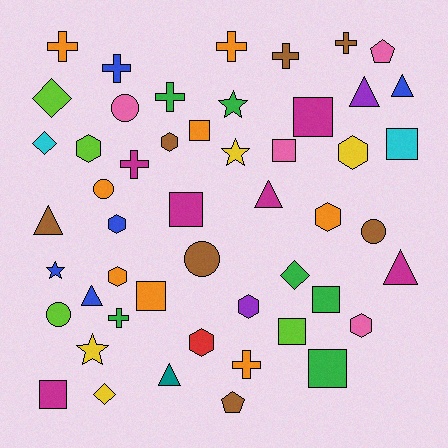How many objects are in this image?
There are 50 objects.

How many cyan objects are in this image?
There are 2 cyan objects.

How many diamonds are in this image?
There are 4 diamonds.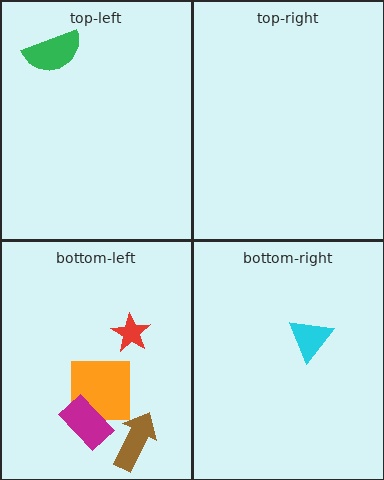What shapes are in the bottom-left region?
The brown arrow, the orange square, the magenta rectangle, the red star.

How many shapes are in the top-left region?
1.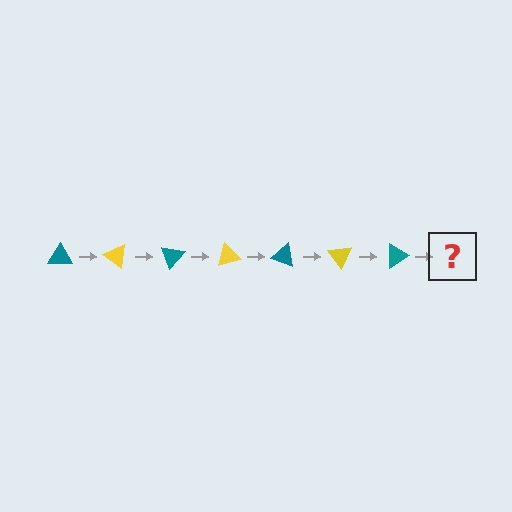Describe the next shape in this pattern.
It should be a yellow triangle, rotated 245 degrees from the start.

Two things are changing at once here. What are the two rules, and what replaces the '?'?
The two rules are that it rotates 35 degrees each step and the color cycles through teal and yellow. The '?' should be a yellow triangle, rotated 245 degrees from the start.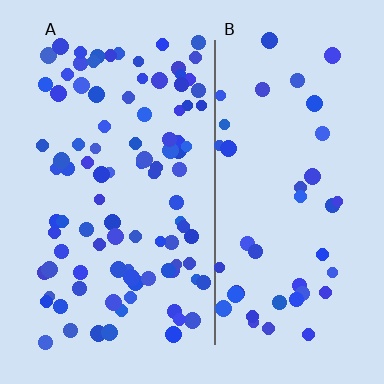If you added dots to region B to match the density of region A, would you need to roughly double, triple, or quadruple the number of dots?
Approximately double.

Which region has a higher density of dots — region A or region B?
A (the left).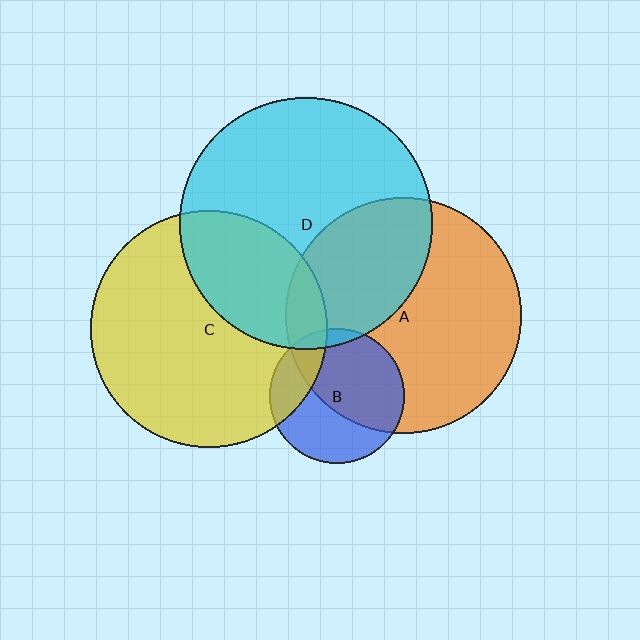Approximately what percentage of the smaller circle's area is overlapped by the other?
Approximately 35%.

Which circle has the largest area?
Circle D (cyan).